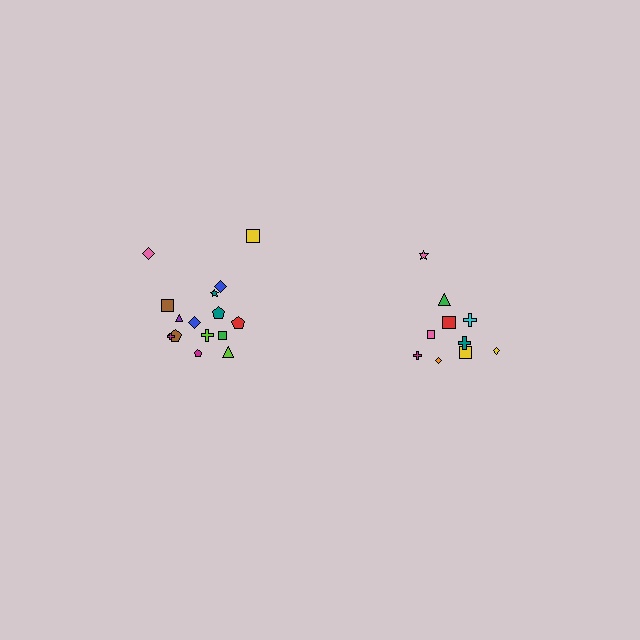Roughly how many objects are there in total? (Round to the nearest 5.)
Roughly 25 objects in total.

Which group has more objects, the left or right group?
The left group.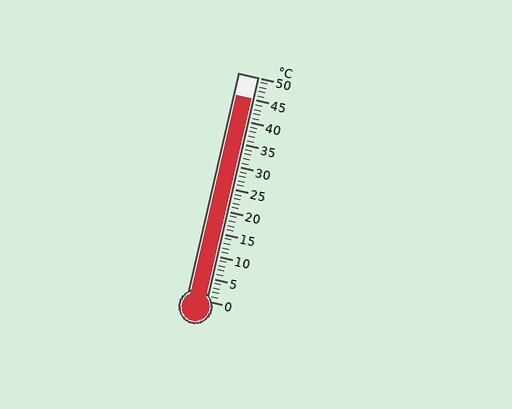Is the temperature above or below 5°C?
The temperature is above 5°C.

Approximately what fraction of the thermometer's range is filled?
The thermometer is filled to approximately 90% of its range.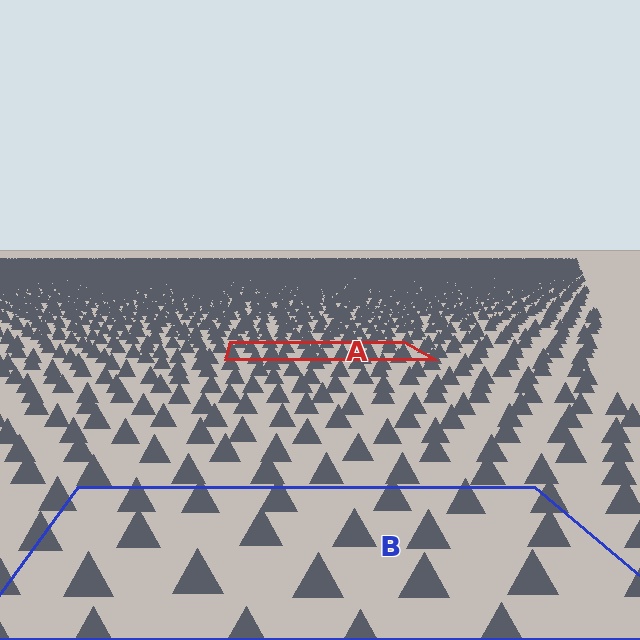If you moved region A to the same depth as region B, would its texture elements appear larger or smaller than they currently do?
They would appear larger. At a closer depth, the same texture elements are projected at a bigger on-screen size.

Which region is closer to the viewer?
Region B is closer. The texture elements there are larger and more spread out.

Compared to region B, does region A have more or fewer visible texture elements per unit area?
Region A has more texture elements per unit area — they are packed more densely because it is farther away.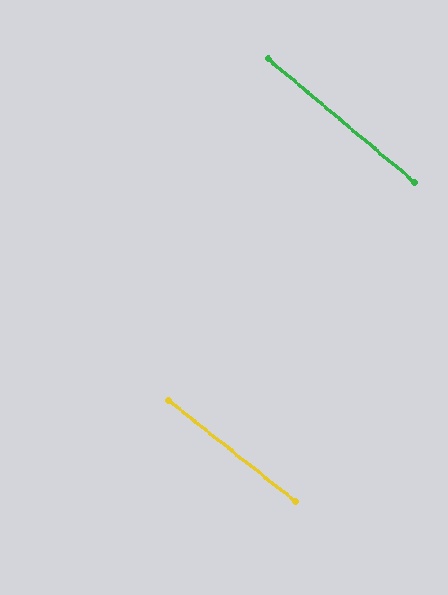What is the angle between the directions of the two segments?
Approximately 1 degree.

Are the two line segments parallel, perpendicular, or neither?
Parallel — their directions differ by only 1.5°.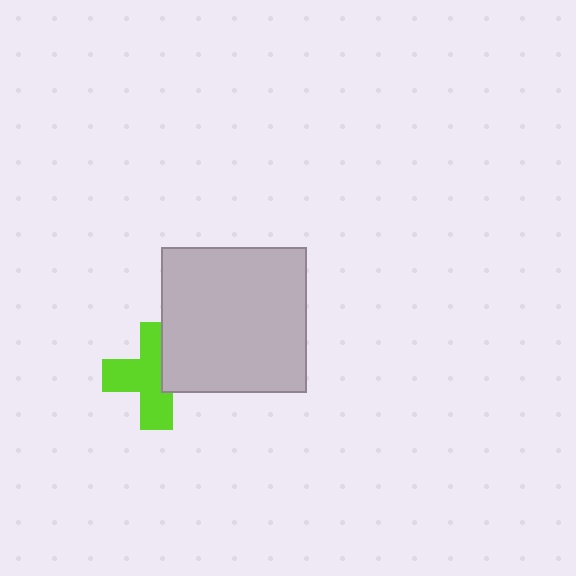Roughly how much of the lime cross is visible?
Most of it is visible (roughly 67%).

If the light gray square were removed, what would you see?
You would see the complete lime cross.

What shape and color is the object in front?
The object in front is a light gray square.